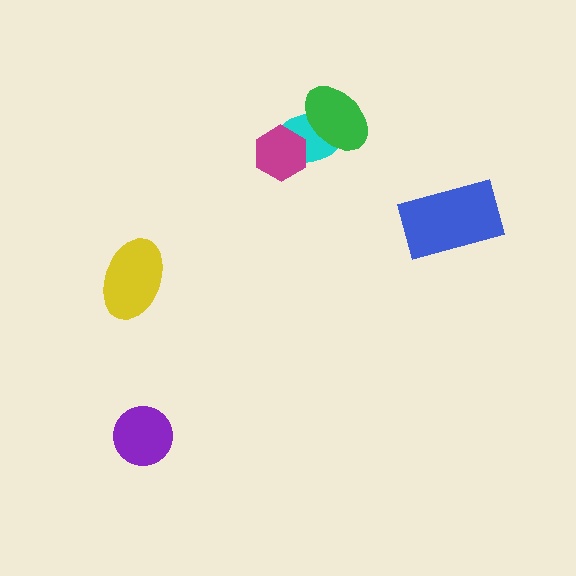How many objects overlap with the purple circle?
0 objects overlap with the purple circle.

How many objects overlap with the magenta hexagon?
1 object overlaps with the magenta hexagon.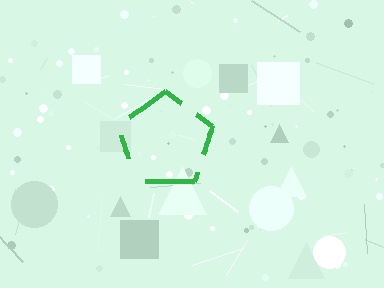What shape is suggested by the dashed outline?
The dashed outline suggests a pentagon.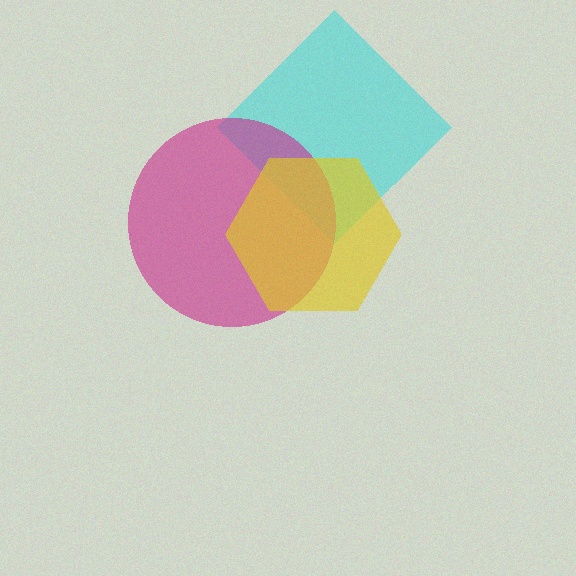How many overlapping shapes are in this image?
There are 3 overlapping shapes in the image.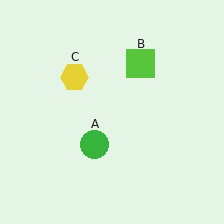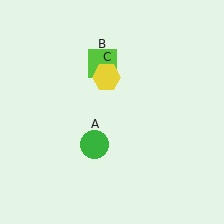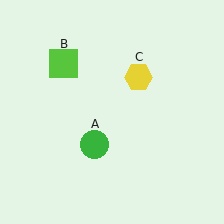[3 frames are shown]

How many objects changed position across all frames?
2 objects changed position: lime square (object B), yellow hexagon (object C).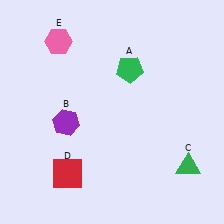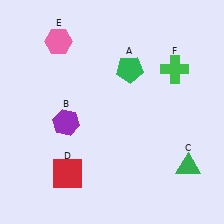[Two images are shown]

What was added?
A green cross (F) was added in Image 2.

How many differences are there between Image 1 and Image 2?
There is 1 difference between the two images.